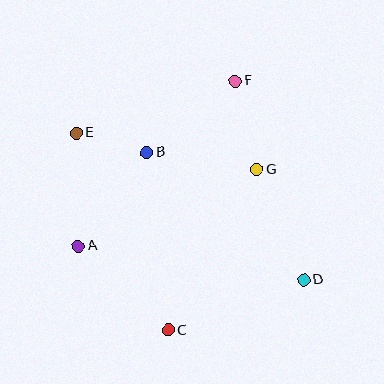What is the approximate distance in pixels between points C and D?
The distance between C and D is approximately 144 pixels.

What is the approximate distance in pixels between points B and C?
The distance between B and C is approximately 179 pixels.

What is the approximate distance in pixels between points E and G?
The distance between E and G is approximately 184 pixels.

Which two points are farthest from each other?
Points D and E are farthest from each other.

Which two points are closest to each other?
Points B and E are closest to each other.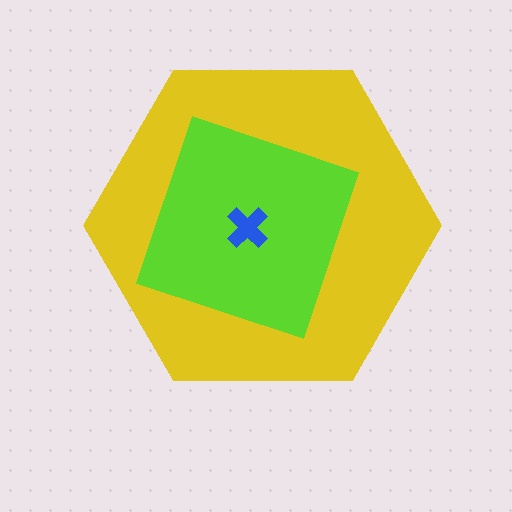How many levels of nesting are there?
3.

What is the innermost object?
The blue cross.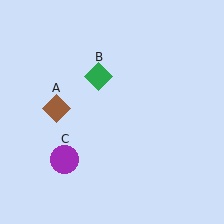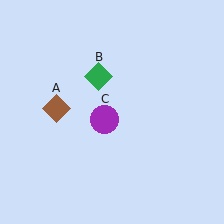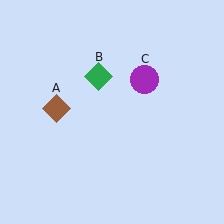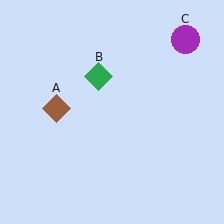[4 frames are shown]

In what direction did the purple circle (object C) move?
The purple circle (object C) moved up and to the right.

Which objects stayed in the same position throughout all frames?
Brown diamond (object A) and green diamond (object B) remained stationary.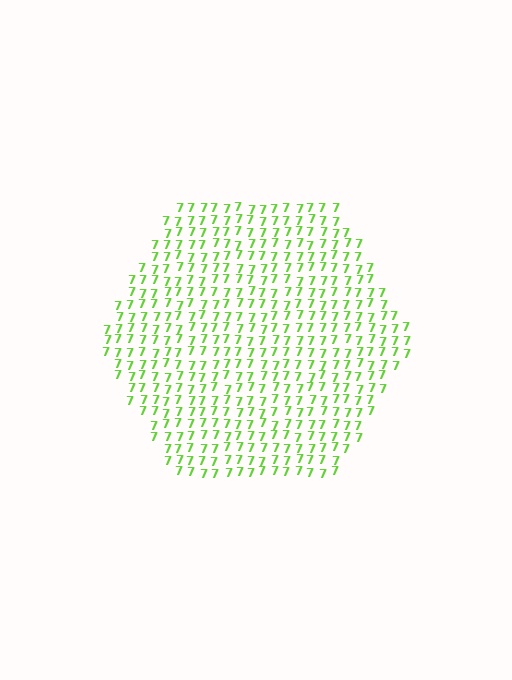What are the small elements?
The small elements are digit 7's.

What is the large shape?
The large shape is a hexagon.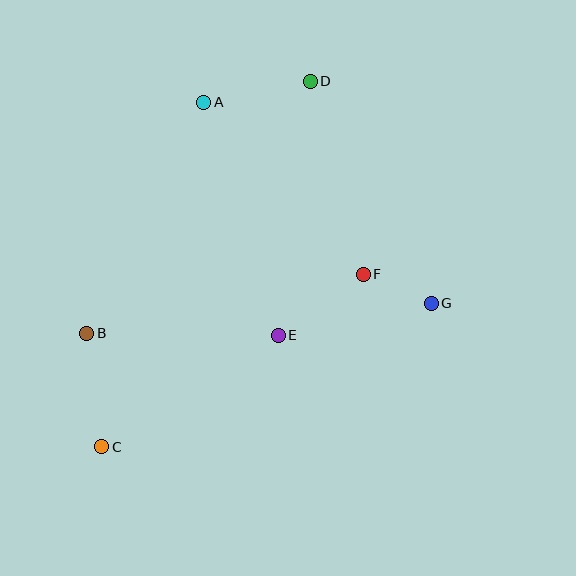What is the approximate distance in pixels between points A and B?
The distance between A and B is approximately 259 pixels.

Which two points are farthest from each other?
Points C and D are farthest from each other.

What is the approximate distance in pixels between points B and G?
The distance between B and G is approximately 346 pixels.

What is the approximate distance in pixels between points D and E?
The distance between D and E is approximately 256 pixels.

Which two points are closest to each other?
Points F and G are closest to each other.